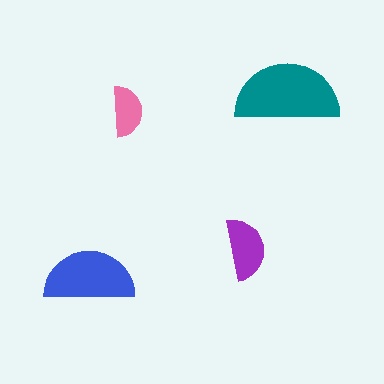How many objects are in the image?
There are 4 objects in the image.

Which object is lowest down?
The blue semicircle is bottommost.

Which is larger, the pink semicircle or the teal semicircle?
The teal one.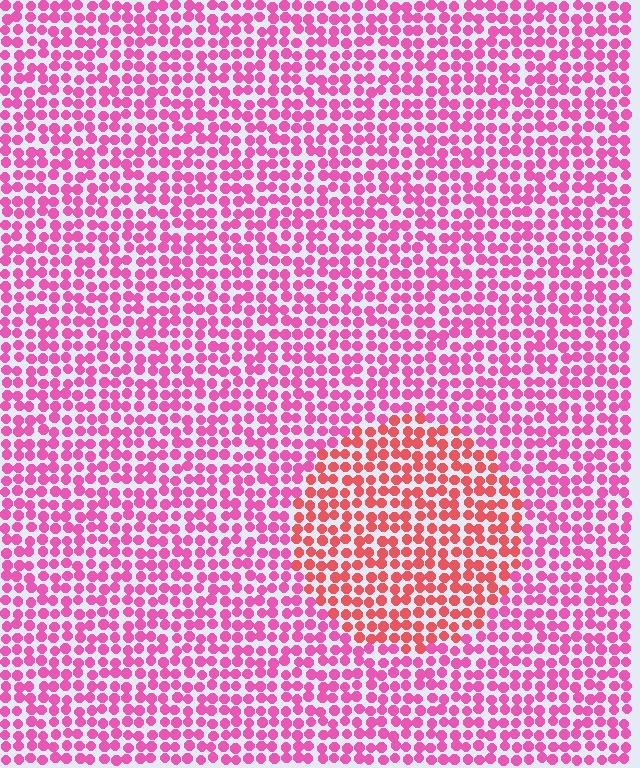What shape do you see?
I see a circle.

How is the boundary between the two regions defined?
The boundary is defined purely by a slight shift in hue (about 34 degrees). Spacing, size, and orientation are identical on both sides.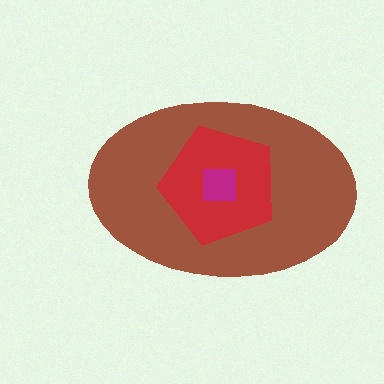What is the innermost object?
The magenta square.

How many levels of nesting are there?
3.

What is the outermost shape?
The brown ellipse.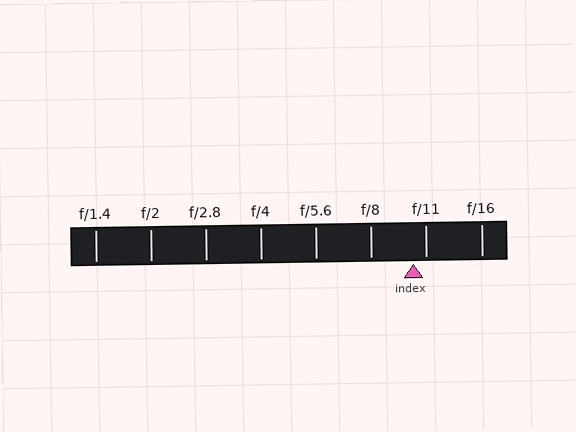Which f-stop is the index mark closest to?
The index mark is closest to f/11.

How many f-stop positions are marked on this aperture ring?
There are 8 f-stop positions marked.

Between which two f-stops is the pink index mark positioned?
The index mark is between f/8 and f/11.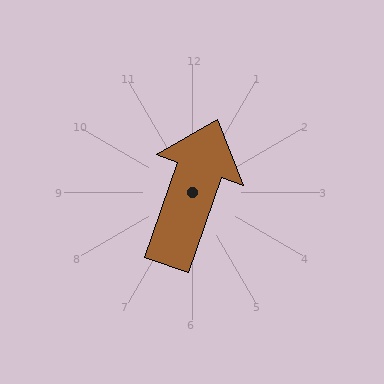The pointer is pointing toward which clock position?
Roughly 1 o'clock.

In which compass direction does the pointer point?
North.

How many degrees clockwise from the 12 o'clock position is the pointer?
Approximately 19 degrees.